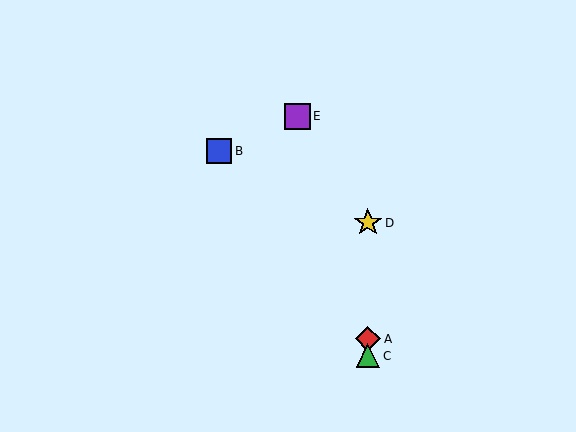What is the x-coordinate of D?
Object D is at x≈368.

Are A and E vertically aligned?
No, A is at x≈368 and E is at x≈297.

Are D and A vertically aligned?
Yes, both are at x≈368.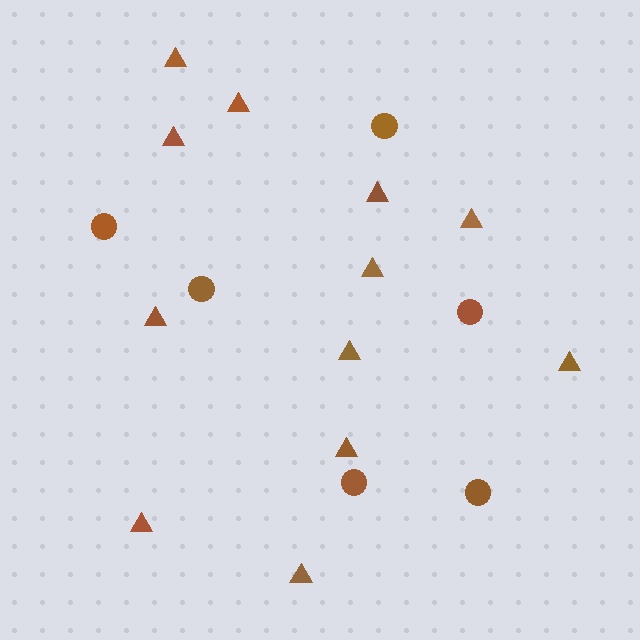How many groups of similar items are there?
There are 2 groups: one group of circles (6) and one group of triangles (12).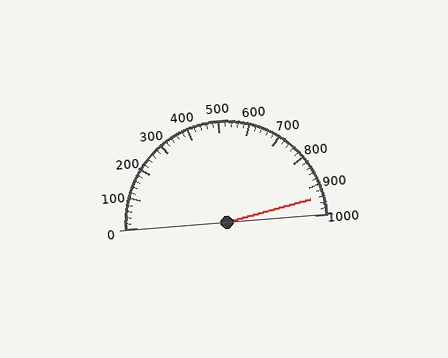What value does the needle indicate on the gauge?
The needle indicates approximately 940.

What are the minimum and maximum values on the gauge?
The gauge ranges from 0 to 1000.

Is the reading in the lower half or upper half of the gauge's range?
The reading is in the upper half of the range (0 to 1000).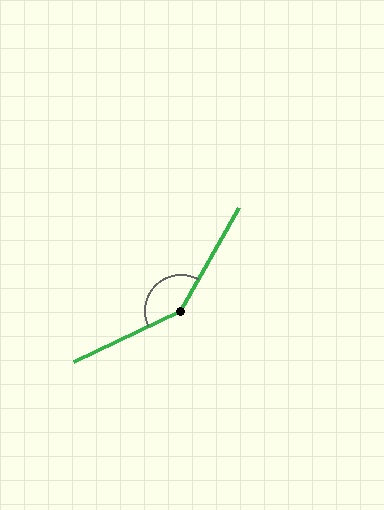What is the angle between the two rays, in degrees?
Approximately 145 degrees.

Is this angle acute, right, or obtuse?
It is obtuse.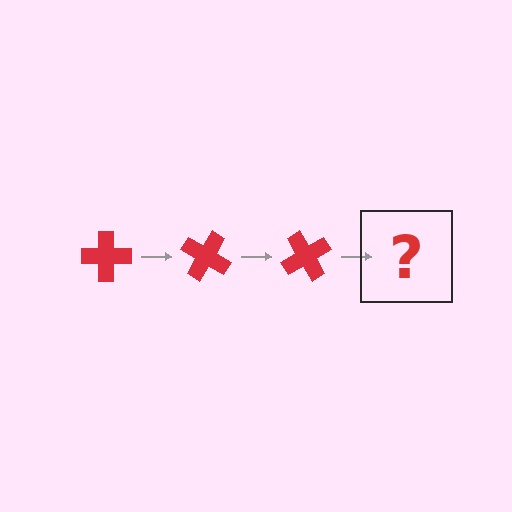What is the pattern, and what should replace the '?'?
The pattern is that the cross rotates 30 degrees each step. The '?' should be a red cross rotated 90 degrees.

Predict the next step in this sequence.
The next step is a red cross rotated 90 degrees.